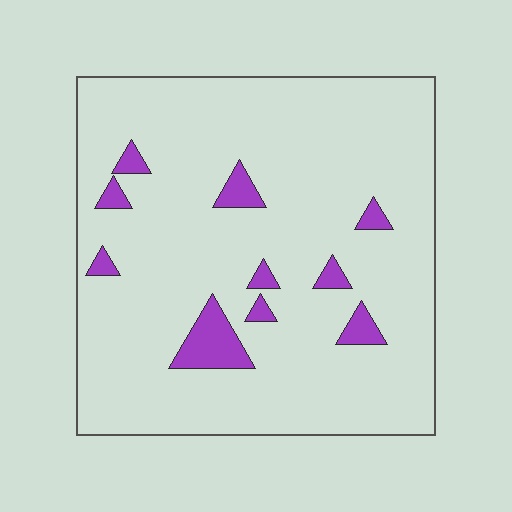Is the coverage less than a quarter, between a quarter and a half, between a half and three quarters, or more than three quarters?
Less than a quarter.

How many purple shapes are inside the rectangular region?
10.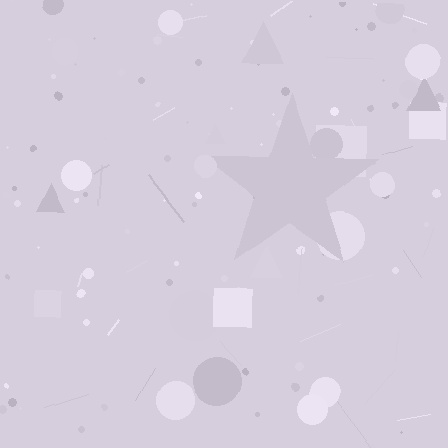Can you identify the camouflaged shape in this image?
The camouflaged shape is a star.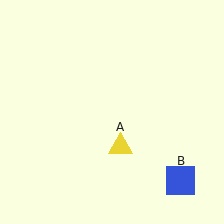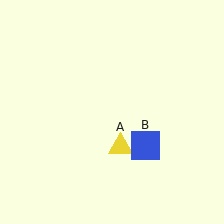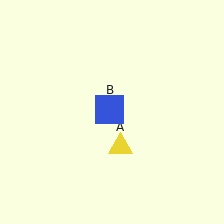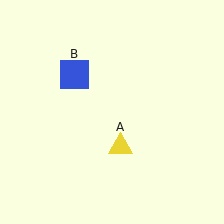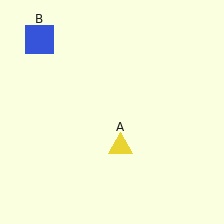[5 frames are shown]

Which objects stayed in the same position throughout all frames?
Yellow triangle (object A) remained stationary.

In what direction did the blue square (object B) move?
The blue square (object B) moved up and to the left.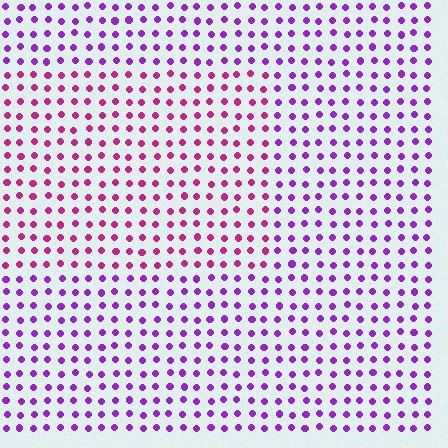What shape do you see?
I see a rectangle.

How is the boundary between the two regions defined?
The boundary is defined purely by a slight shift in hue (about 37 degrees). Spacing, size, and orientation are identical on both sides.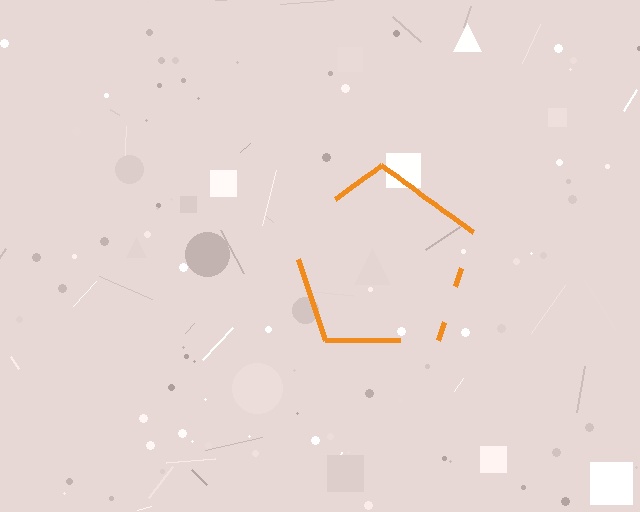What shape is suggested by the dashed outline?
The dashed outline suggests a pentagon.